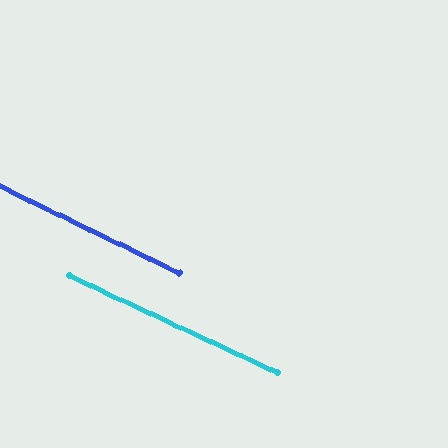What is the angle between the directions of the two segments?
Approximately 1 degree.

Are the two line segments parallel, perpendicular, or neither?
Parallel — their directions differ by only 0.6°.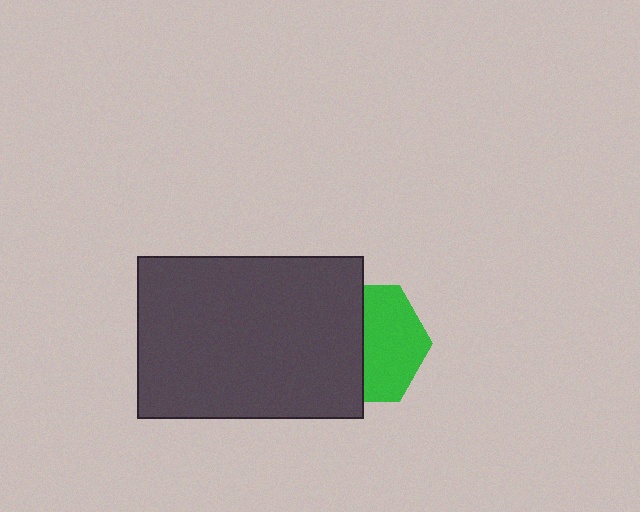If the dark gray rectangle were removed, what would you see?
You would see the complete green hexagon.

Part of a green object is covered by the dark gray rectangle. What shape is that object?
It is a hexagon.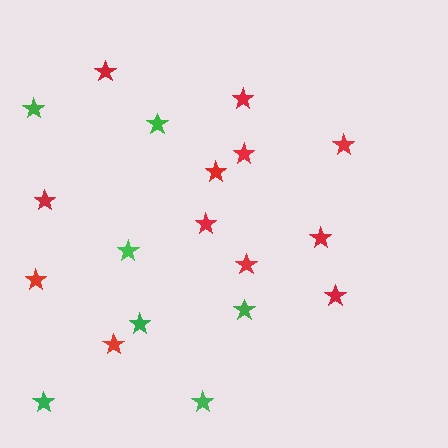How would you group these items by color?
There are 2 groups: one group of red stars (12) and one group of green stars (7).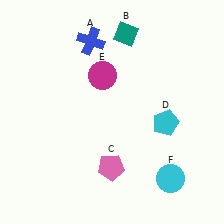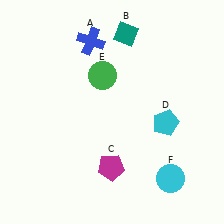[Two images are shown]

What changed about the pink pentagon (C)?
In Image 1, C is pink. In Image 2, it changed to magenta.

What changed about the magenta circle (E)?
In Image 1, E is magenta. In Image 2, it changed to green.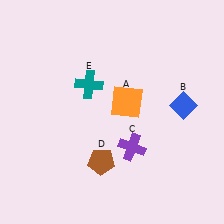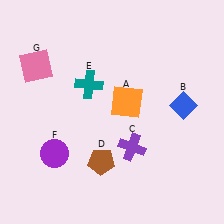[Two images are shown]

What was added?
A purple circle (F), a pink square (G) were added in Image 2.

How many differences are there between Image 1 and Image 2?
There are 2 differences between the two images.